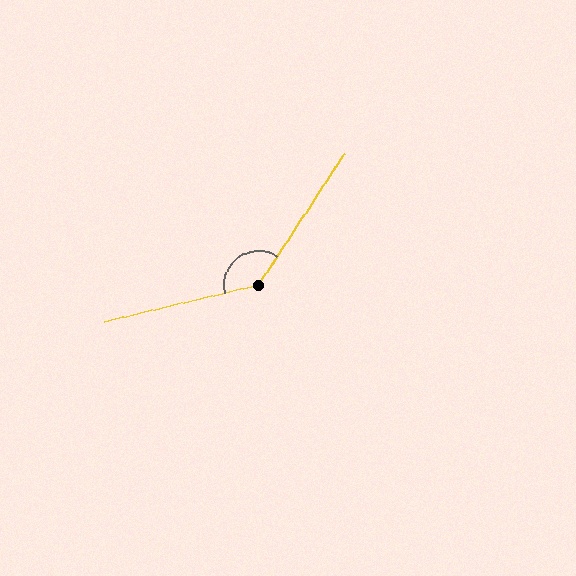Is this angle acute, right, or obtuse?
It is obtuse.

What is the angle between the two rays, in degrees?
Approximately 137 degrees.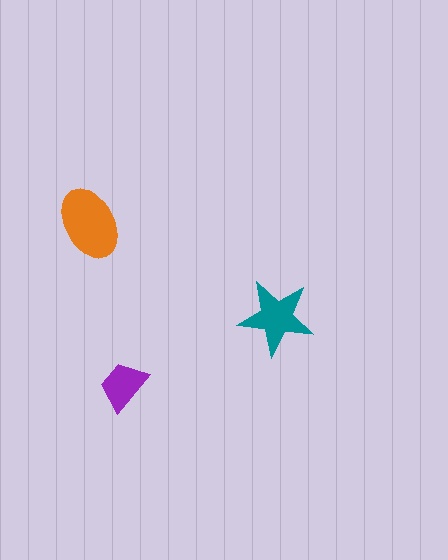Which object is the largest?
The orange ellipse.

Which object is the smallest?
The purple trapezoid.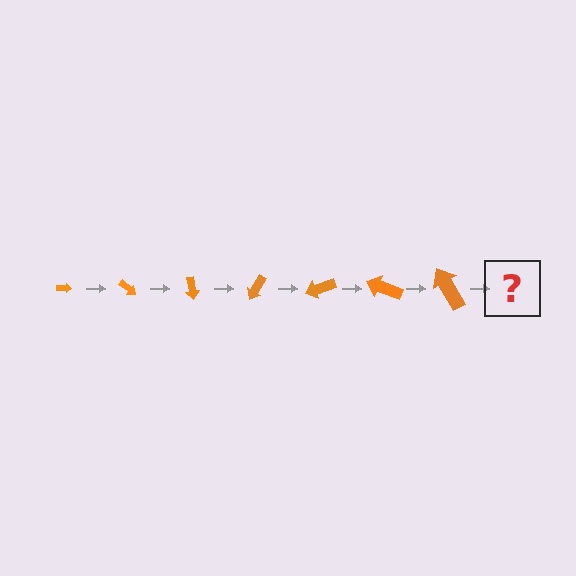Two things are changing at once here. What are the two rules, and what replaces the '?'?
The two rules are that the arrow grows larger each step and it rotates 40 degrees each step. The '?' should be an arrow, larger than the previous one and rotated 280 degrees from the start.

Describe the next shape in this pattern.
It should be an arrow, larger than the previous one and rotated 280 degrees from the start.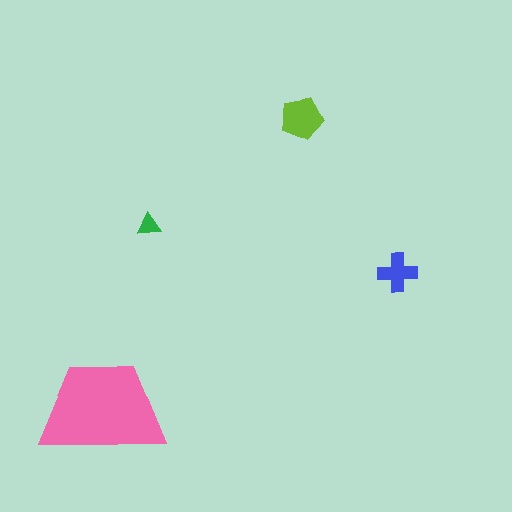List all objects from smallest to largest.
The green triangle, the blue cross, the lime pentagon, the pink trapezoid.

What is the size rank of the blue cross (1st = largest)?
3rd.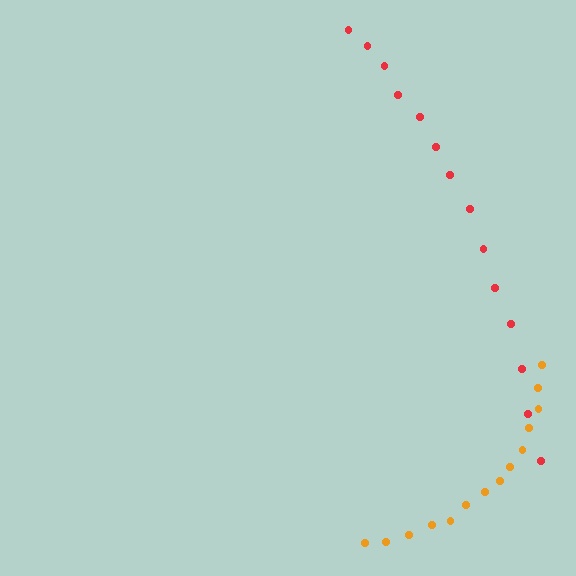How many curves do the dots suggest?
There are 2 distinct paths.